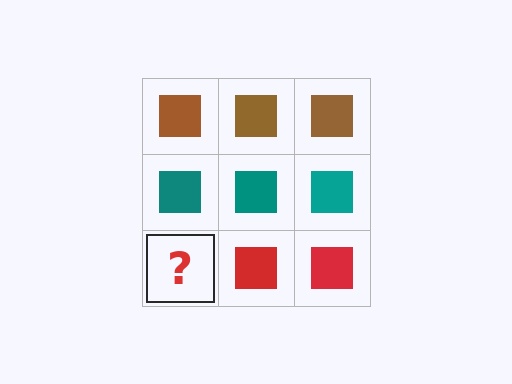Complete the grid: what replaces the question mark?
The question mark should be replaced with a red square.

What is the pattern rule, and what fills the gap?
The rule is that each row has a consistent color. The gap should be filled with a red square.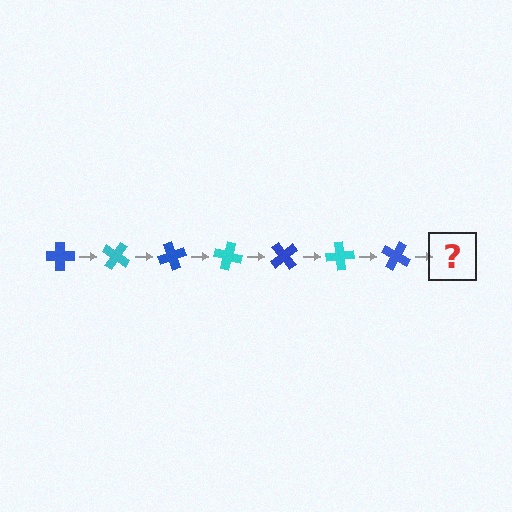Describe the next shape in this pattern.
It should be a cyan cross, rotated 245 degrees from the start.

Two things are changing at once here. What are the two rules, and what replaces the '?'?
The two rules are that it rotates 35 degrees each step and the color cycles through blue and cyan. The '?' should be a cyan cross, rotated 245 degrees from the start.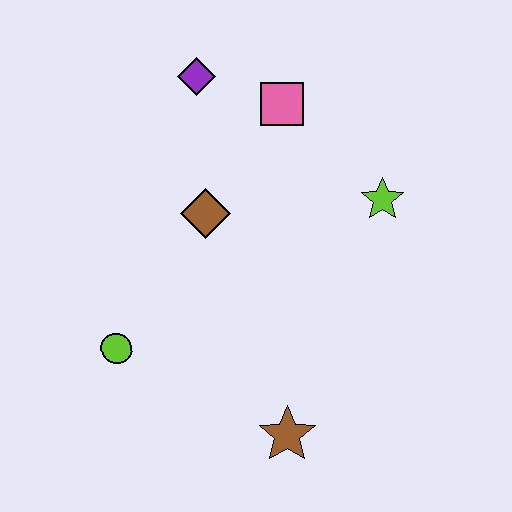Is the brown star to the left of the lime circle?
No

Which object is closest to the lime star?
The pink square is closest to the lime star.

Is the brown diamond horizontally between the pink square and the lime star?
No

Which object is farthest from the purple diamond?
The brown star is farthest from the purple diamond.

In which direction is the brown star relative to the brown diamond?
The brown star is below the brown diamond.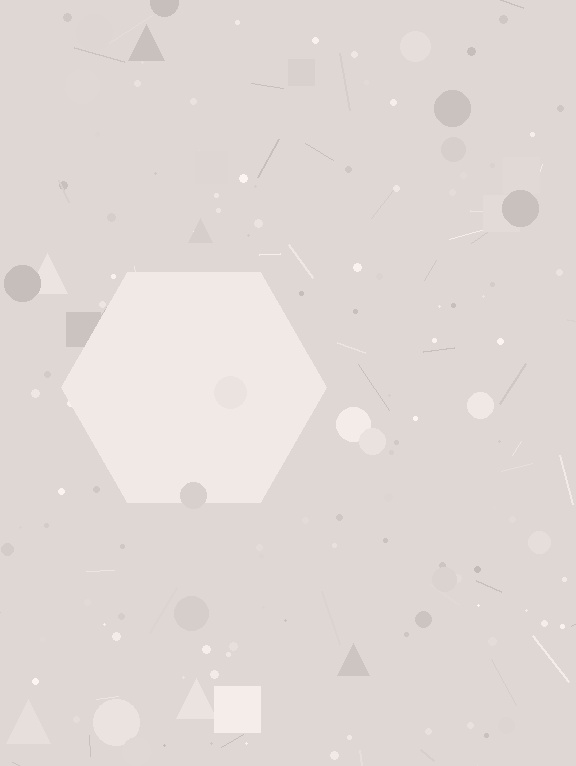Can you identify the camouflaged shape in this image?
The camouflaged shape is a hexagon.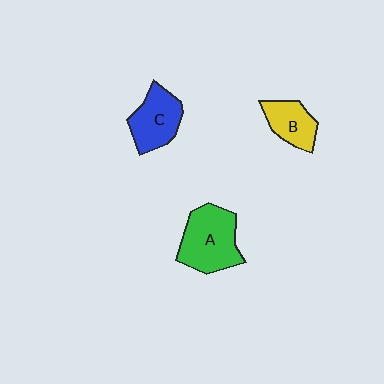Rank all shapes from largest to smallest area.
From largest to smallest: A (green), C (blue), B (yellow).